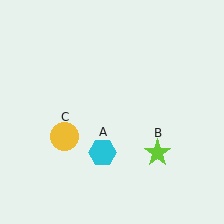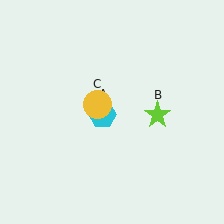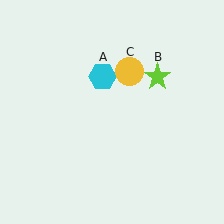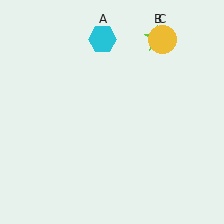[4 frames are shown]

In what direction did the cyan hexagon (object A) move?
The cyan hexagon (object A) moved up.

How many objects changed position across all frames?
3 objects changed position: cyan hexagon (object A), lime star (object B), yellow circle (object C).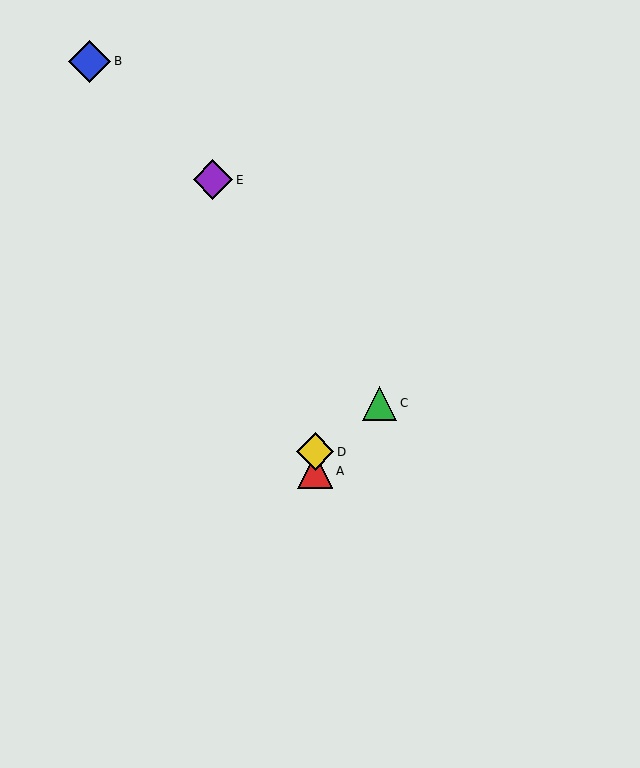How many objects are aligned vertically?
2 objects (A, D) are aligned vertically.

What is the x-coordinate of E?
Object E is at x≈213.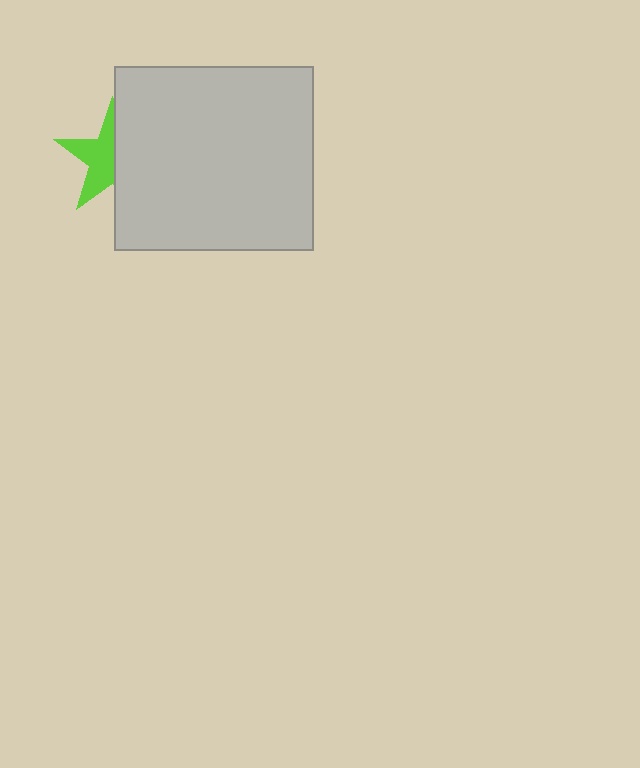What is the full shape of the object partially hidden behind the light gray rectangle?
The partially hidden object is a lime star.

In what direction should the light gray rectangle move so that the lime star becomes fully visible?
The light gray rectangle should move right. That is the shortest direction to clear the overlap and leave the lime star fully visible.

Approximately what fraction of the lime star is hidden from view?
Roughly 49% of the lime star is hidden behind the light gray rectangle.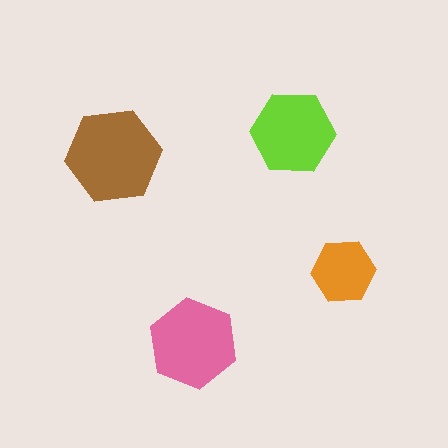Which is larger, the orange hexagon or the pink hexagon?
The pink one.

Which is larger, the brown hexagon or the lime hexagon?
The brown one.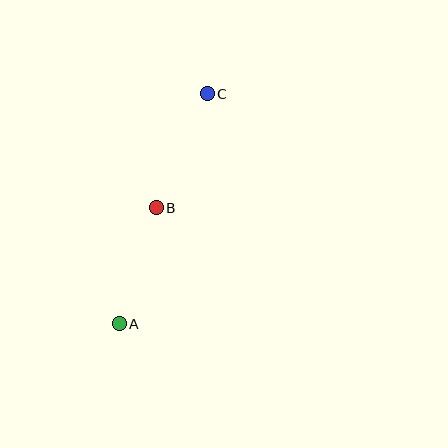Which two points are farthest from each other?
Points A and C are farthest from each other.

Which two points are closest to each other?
Points A and B are closest to each other.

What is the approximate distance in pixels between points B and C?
The distance between B and C is approximately 124 pixels.